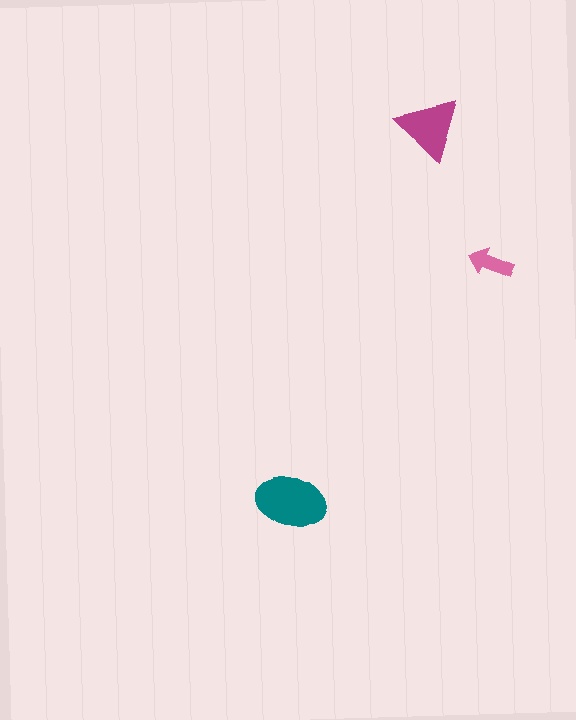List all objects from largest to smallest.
The teal ellipse, the magenta triangle, the pink arrow.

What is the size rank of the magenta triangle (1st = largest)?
2nd.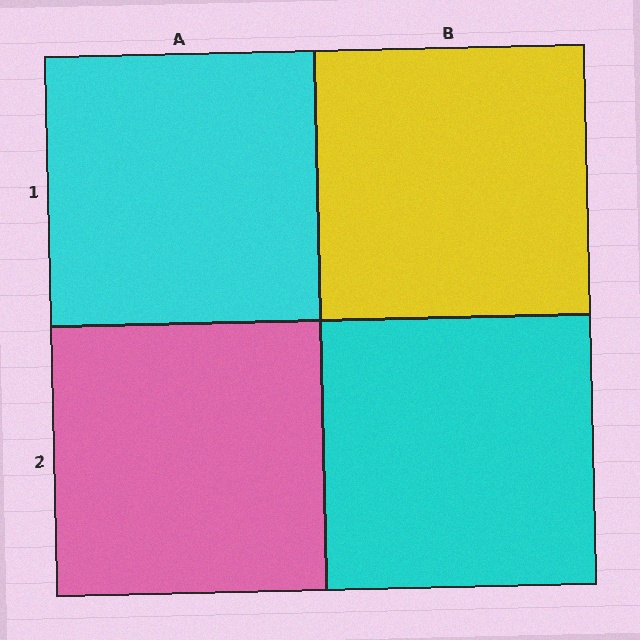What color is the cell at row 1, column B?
Yellow.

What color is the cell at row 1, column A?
Cyan.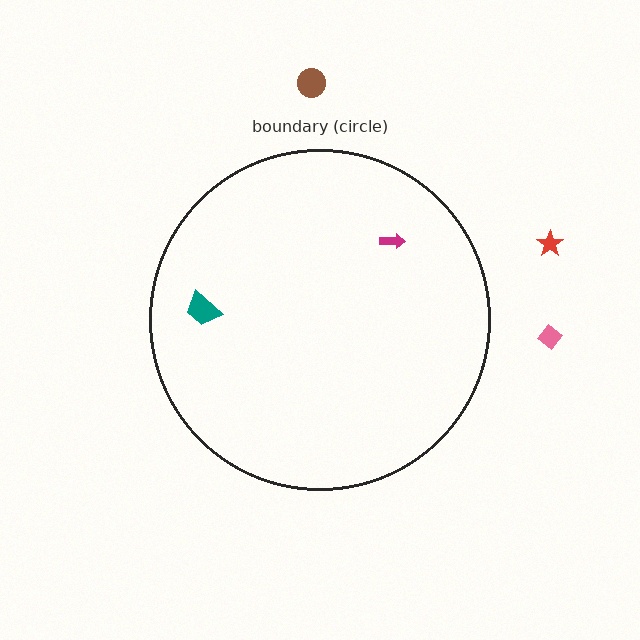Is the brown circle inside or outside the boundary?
Outside.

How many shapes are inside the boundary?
2 inside, 3 outside.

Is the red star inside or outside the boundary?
Outside.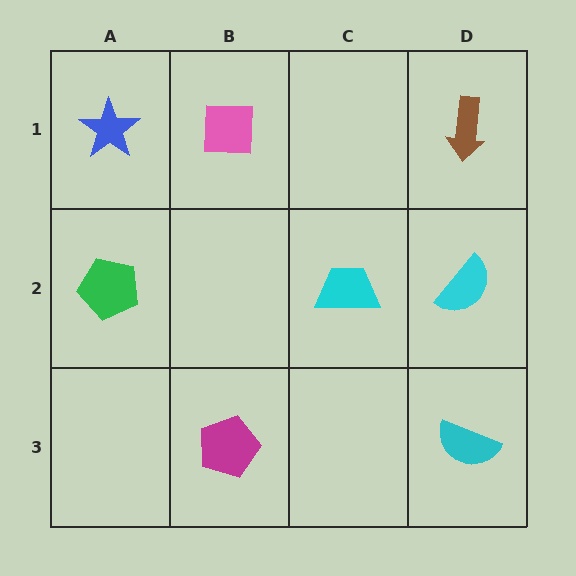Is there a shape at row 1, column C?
No, that cell is empty.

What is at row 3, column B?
A magenta pentagon.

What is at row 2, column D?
A cyan semicircle.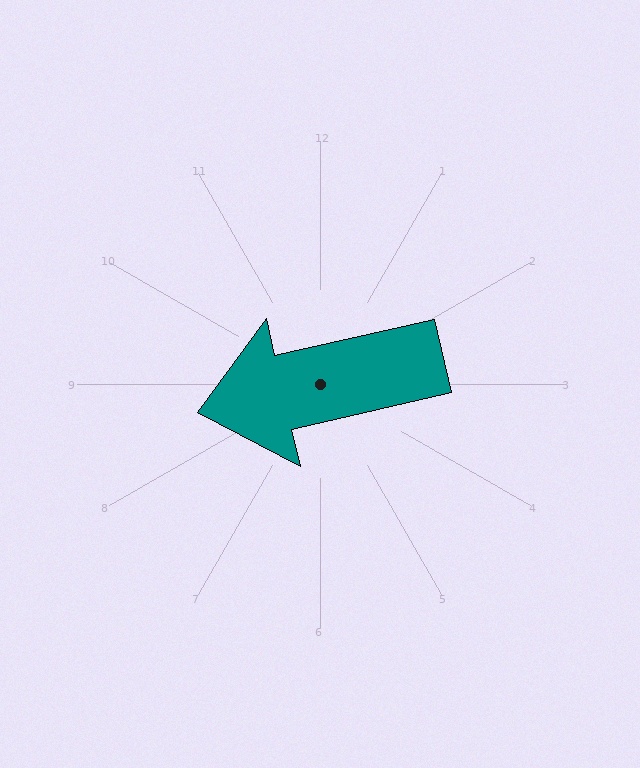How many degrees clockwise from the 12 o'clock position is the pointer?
Approximately 257 degrees.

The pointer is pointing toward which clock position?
Roughly 9 o'clock.